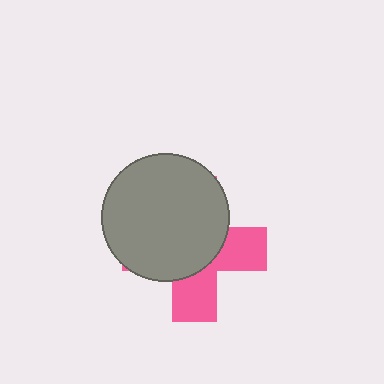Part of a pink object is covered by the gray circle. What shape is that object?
It is a cross.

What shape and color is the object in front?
The object in front is a gray circle.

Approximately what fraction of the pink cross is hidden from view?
Roughly 62% of the pink cross is hidden behind the gray circle.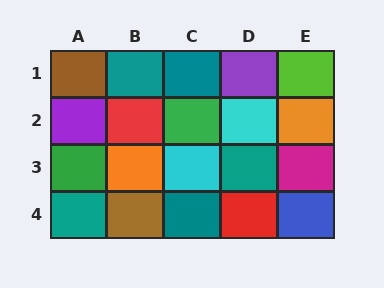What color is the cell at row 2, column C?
Green.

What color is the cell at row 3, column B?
Orange.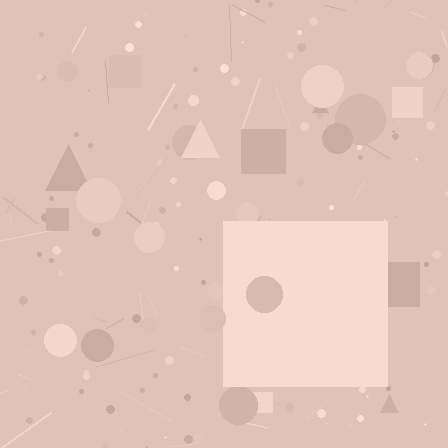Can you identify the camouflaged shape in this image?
The camouflaged shape is a square.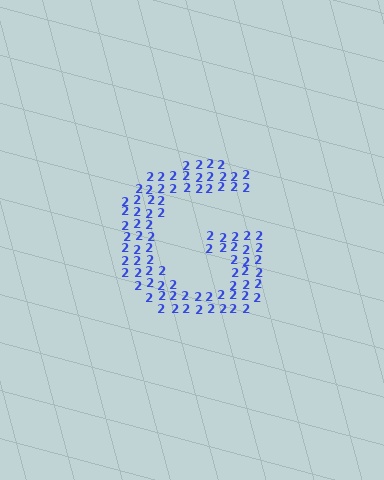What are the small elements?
The small elements are digit 2's.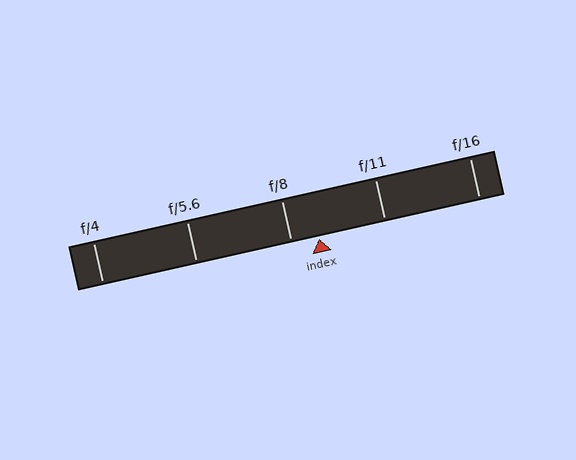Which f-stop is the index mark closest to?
The index mark is closest to f/8.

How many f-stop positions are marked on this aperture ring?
There are 5 f-stop positions marked.